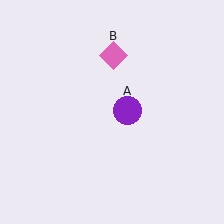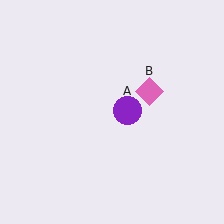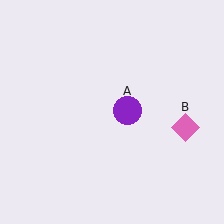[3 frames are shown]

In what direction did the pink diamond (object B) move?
The pink diamond (object B) moved down and to the right.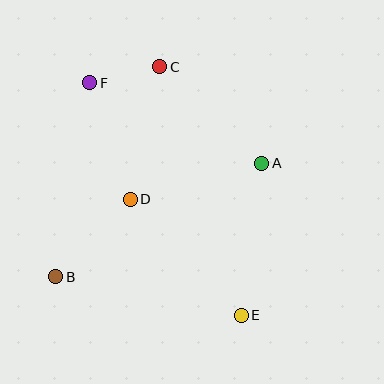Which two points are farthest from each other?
Points E and F are farthest from each other.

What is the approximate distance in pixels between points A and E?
The distance between A and E is approximately 154 pixels.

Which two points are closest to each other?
Points C and F are closest to each other.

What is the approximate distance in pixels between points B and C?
The distance between B and C is approximately 235 pixels.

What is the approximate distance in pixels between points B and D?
The distance between B and D is approximately 108 pixels.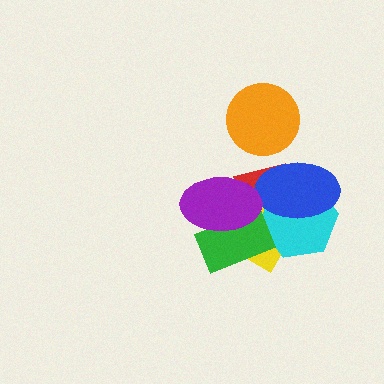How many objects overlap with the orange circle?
0 objects overlap with the orange circle.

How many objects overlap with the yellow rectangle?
5 objects overlap with the yellow rectangle.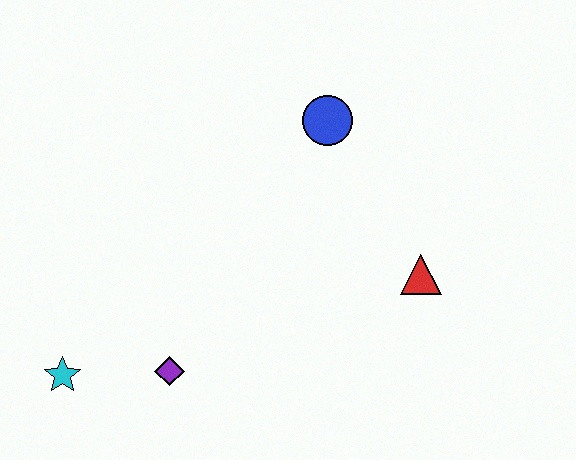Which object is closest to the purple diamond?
The cyan star is closest to the purple diamond.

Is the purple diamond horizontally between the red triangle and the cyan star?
Yes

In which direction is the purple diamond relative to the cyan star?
The purple diamond is to the right of the cyan star.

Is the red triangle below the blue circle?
Yes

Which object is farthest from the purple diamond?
The blue circle is farthest from the purple diamond.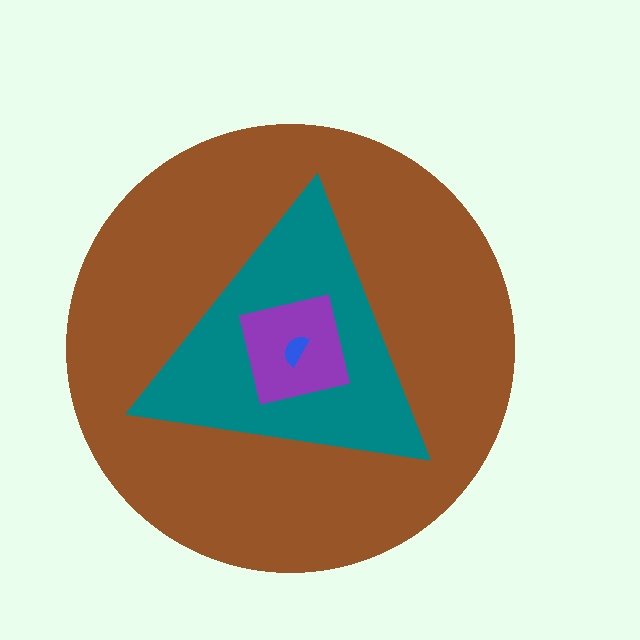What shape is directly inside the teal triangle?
The purple square.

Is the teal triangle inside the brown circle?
Yes.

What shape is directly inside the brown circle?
The teal triangle.